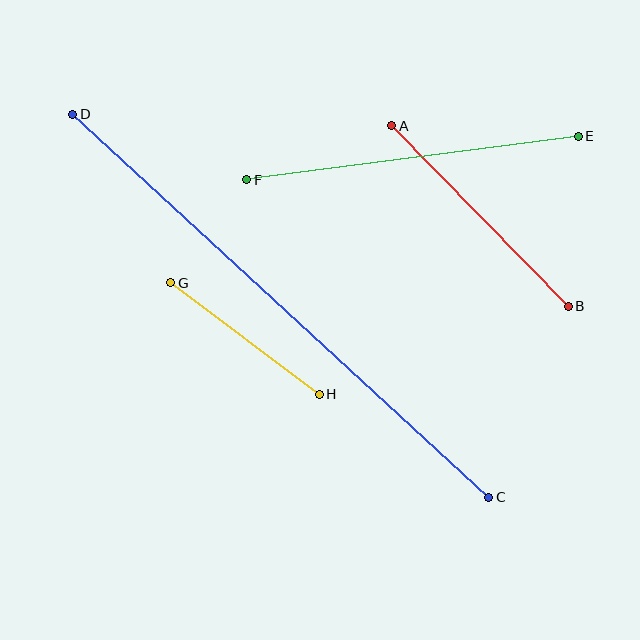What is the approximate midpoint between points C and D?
The midpoint is at approximately (281, 306) pixels.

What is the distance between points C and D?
The distance is approximately 566 pixels.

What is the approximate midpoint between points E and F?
The midpoint is at approximately (413, 158) pixels.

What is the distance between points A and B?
The distance is approximately 252 pixels.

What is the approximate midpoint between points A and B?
The midpoint is at approximately (480, 216) pixels.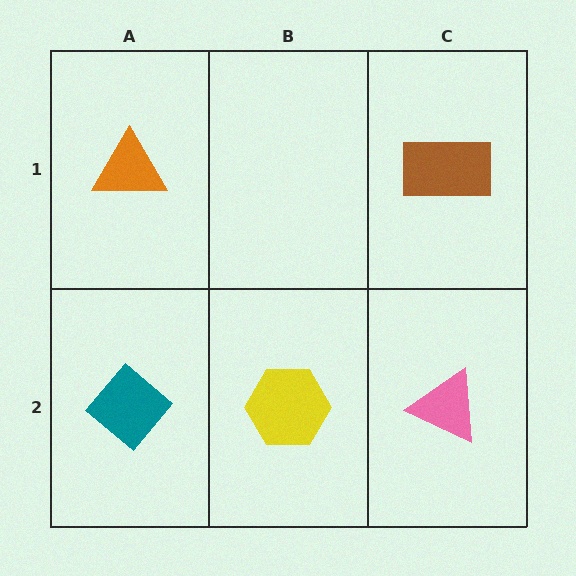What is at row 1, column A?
An orange triangle.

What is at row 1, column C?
A brown rectangle.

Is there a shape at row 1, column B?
No, that cell is empty.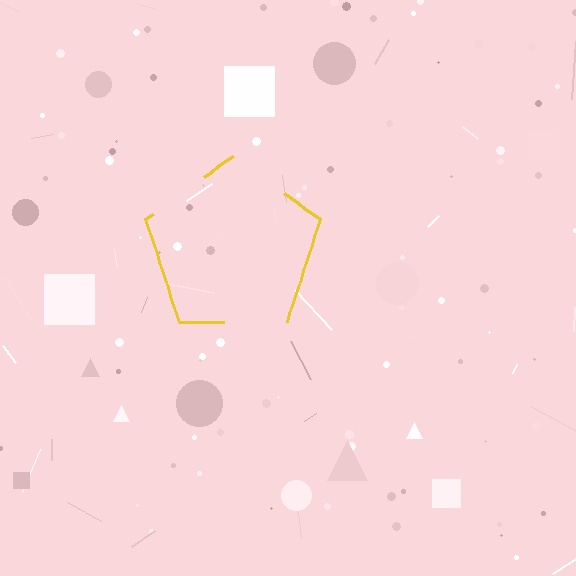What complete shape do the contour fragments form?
The contour fragments form a pentagon.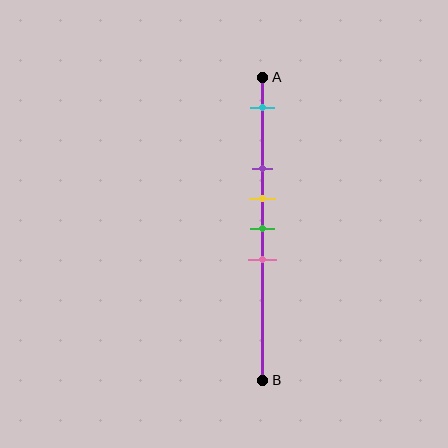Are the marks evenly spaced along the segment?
No, the marks are not evenly spaced.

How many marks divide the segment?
There are 5 marks dividing the segment.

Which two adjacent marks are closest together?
The yellow and green marks are the closest adjacent pair.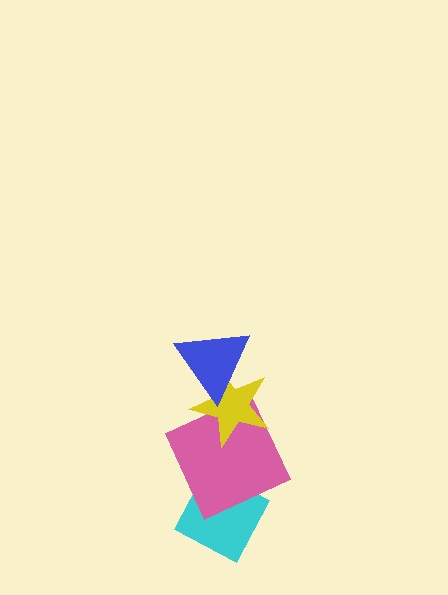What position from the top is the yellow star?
The yellow star is 2nd from the top.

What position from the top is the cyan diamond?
The cyan diamond is 4th from the top.